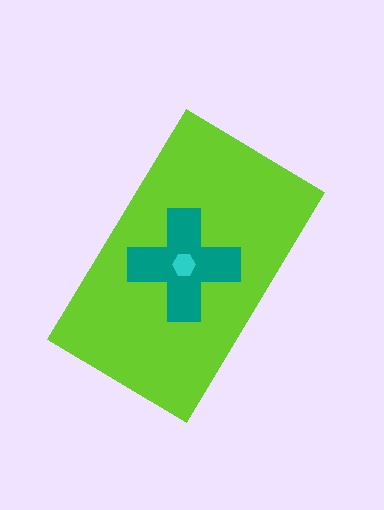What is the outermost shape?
The lime rectangle.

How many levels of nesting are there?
3.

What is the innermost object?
The cyan hexagon.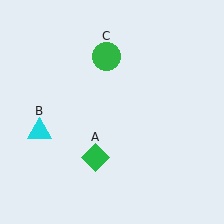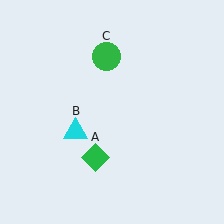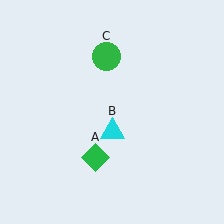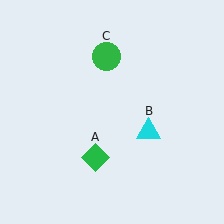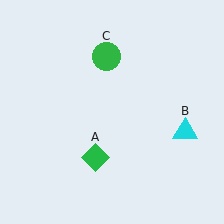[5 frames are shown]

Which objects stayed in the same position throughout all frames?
Green diamond (object A) and green circle (object C) remained stationary.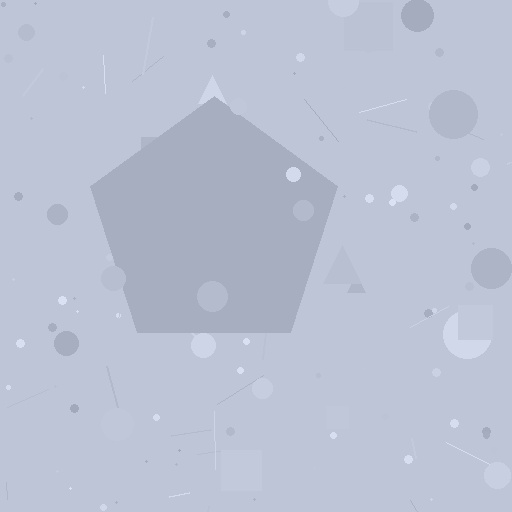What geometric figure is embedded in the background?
A pentagon is embedded in the background.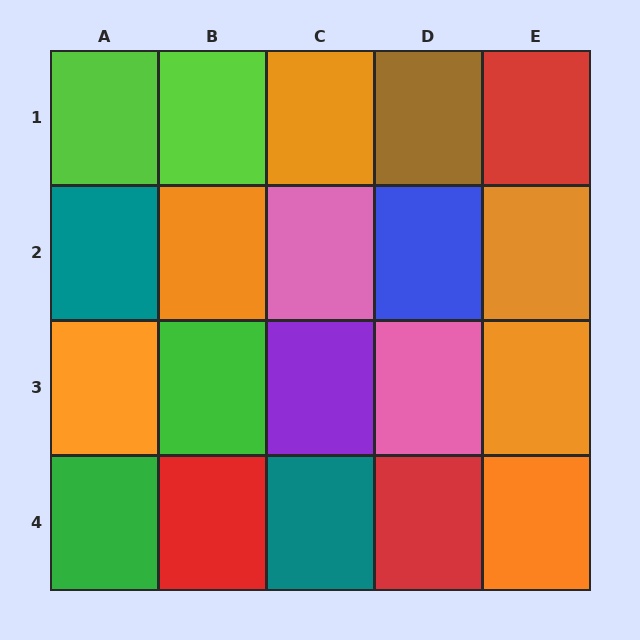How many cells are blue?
1 cell is blue.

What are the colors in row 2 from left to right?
Teal, orange, pink, blue, orange.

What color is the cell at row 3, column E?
Orange.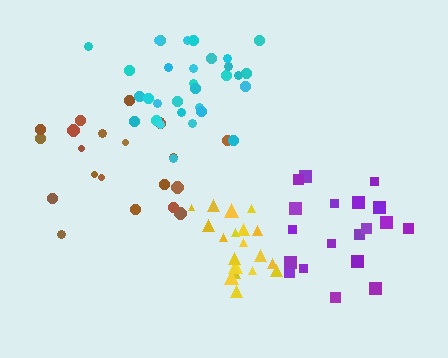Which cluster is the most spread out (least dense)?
Brown.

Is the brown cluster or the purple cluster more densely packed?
Purple.